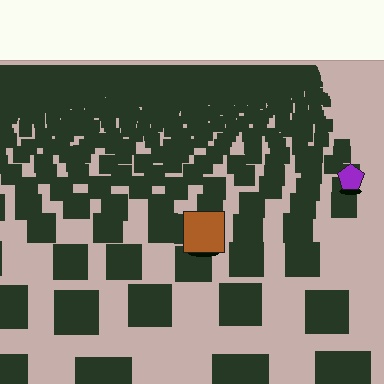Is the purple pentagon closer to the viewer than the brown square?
No. The brown square is closer — you can tell from the texture gradient: the ground texture is coarser near it.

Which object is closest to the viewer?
The brown square is closest. The texture marks near it are larger and more spread out.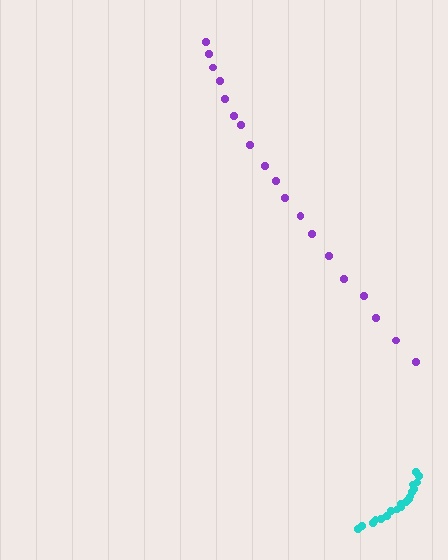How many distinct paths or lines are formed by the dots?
There are 2 distinct paths.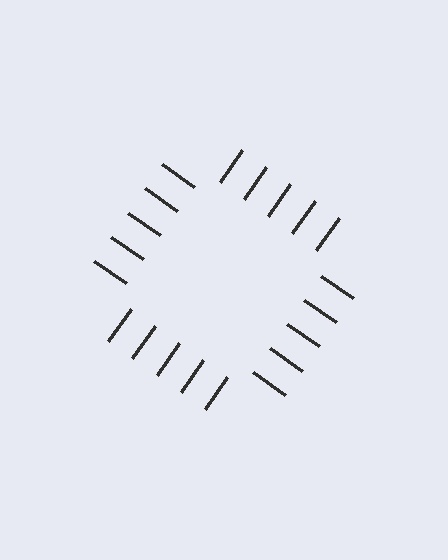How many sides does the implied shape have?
4 sides — the line-ends trace a square.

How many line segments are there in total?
20 — 5 along each of the 4 edges.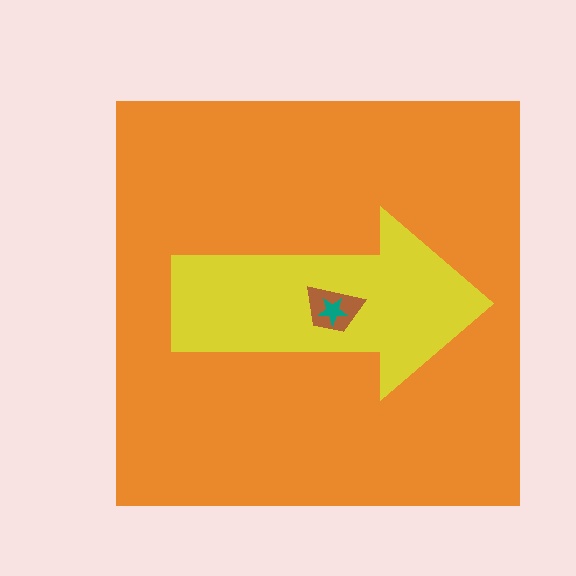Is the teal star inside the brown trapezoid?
Yes.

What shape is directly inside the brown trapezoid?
The teal star.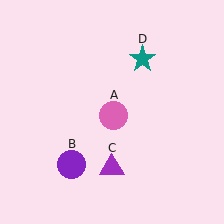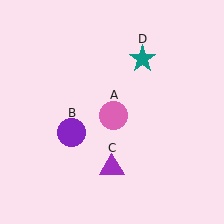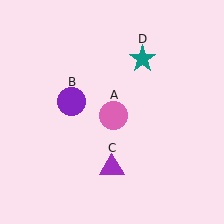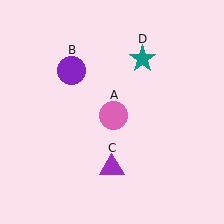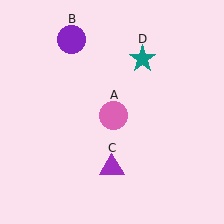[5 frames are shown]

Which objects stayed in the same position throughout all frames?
Pink circle (object A) and purple triangle (object C) and teal star (object D) remained stationary.